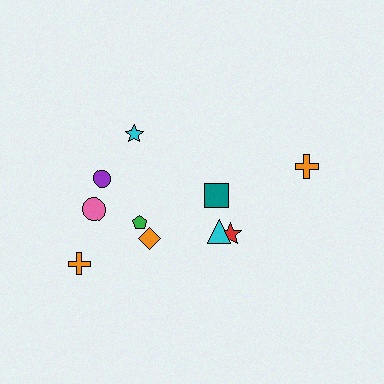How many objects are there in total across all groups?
There are 10 objects.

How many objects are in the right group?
There are 4 objects.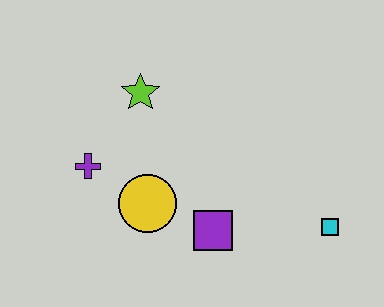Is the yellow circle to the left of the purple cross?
No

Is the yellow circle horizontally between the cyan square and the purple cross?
Yes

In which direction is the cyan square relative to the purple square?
The cyan square is to the right of the purple square.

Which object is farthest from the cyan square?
The purple cross is farthest from the cyan square.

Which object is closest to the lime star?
The purple cross is closest to the lime star.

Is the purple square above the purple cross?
No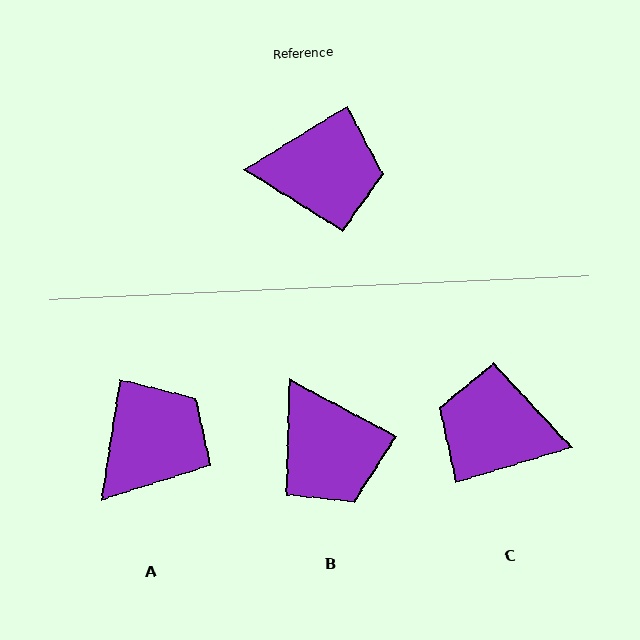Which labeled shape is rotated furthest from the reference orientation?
C, about 165 degrees away.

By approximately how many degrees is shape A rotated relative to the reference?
Approximately 49 degrees counter-clockwise.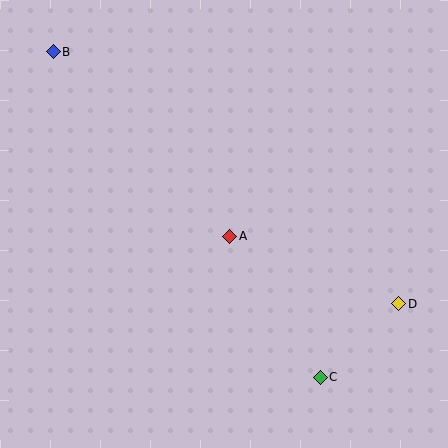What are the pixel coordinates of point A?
Point A is at (230, 236).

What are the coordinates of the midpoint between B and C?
The midpoint between B and C is at (187, 214).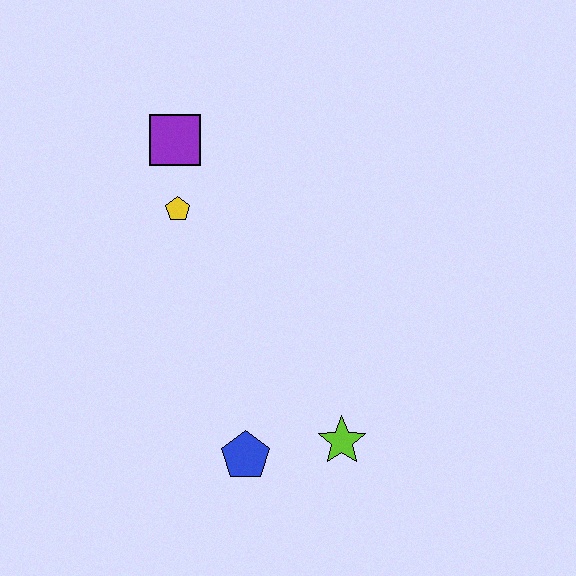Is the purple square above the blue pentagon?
Yes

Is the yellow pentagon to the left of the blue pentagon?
Yes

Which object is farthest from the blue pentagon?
The purple square is farthest from the blue pentagon.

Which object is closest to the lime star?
The blue pentagon is closest to the lime star.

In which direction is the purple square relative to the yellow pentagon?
The purple square is above the yellow pentagon.